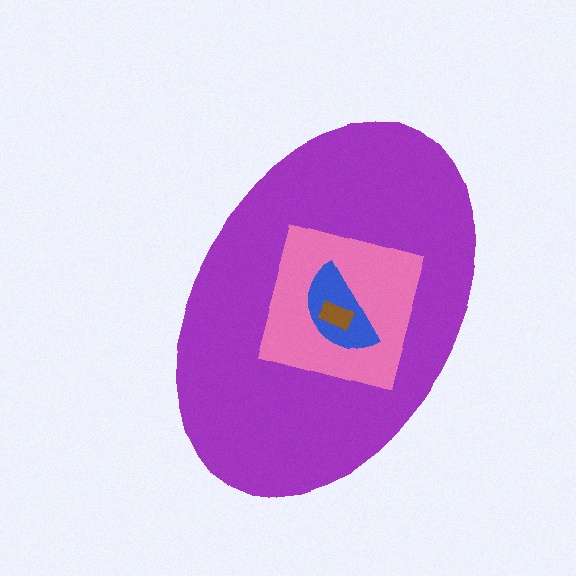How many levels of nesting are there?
4.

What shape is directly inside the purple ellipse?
The pink square.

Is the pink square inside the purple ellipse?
Yes.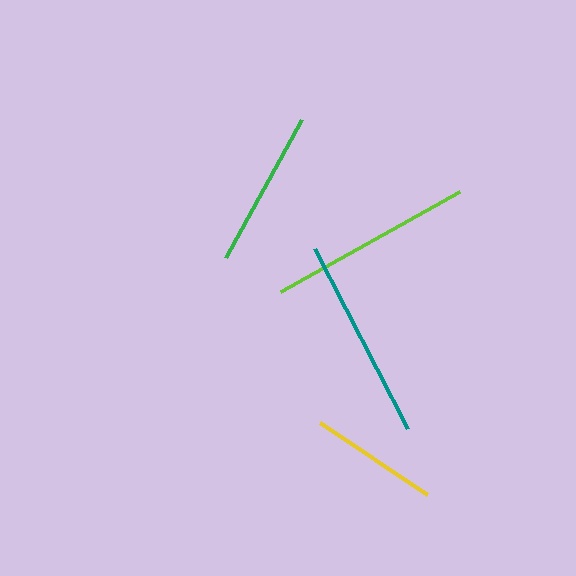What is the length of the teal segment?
The teal segment is approximately 203 pixels long.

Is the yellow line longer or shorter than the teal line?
The teal line is longer than the yellow line.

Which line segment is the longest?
The lime line is the longest at approximately 205 pixels.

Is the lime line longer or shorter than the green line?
The lime line is longer than the green line.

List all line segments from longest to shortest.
From longest to shortest: lime, teal, green, yellow.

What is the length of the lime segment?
The lime segment is approximately 205 pixels long.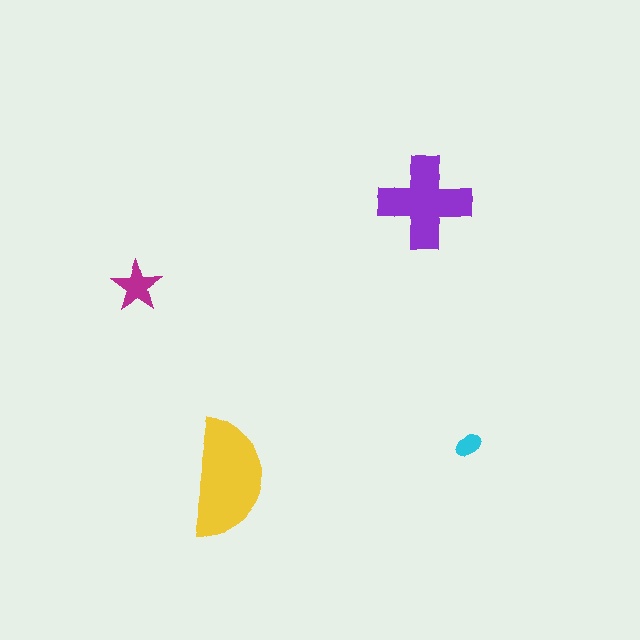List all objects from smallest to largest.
The cyan ellipse, the magenta star, the purple cross, the yellow semicircle.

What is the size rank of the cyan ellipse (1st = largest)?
4th.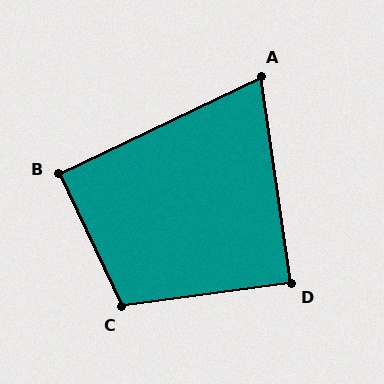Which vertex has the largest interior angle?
C, at approximately 107 degrees.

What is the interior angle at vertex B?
Approximately 90 degrees (approximately right).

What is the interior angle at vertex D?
Approximately 90 degrees (approximately right).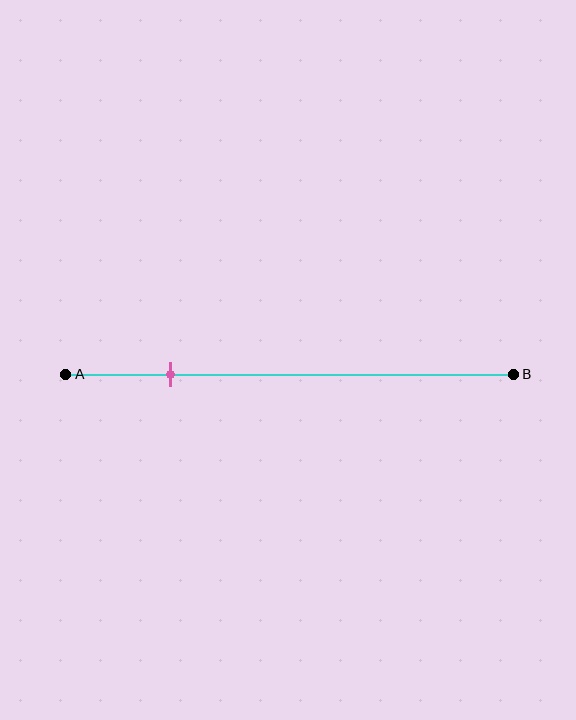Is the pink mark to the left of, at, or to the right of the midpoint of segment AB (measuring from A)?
The pink mark is to the left of the midpoint of segment AB.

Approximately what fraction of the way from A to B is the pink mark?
The pink mark is approximately 25% of the way from A to B.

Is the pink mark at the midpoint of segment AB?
No, the mark is at about 25% from A, not at the 50% midpoint.